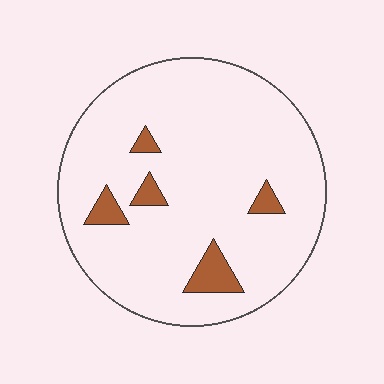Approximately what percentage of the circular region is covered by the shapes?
Approximately 10%.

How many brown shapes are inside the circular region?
5.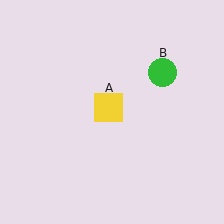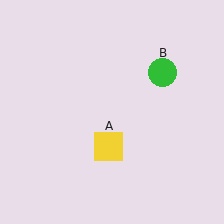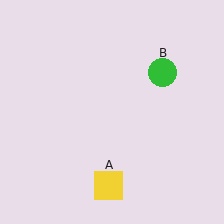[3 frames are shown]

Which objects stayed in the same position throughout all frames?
Green circle (object B) remained stationary.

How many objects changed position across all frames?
1 object changed position: yellow square (object A).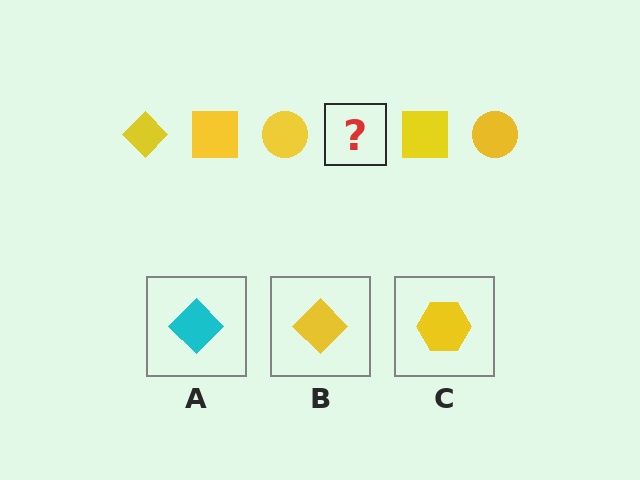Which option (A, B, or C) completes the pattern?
B.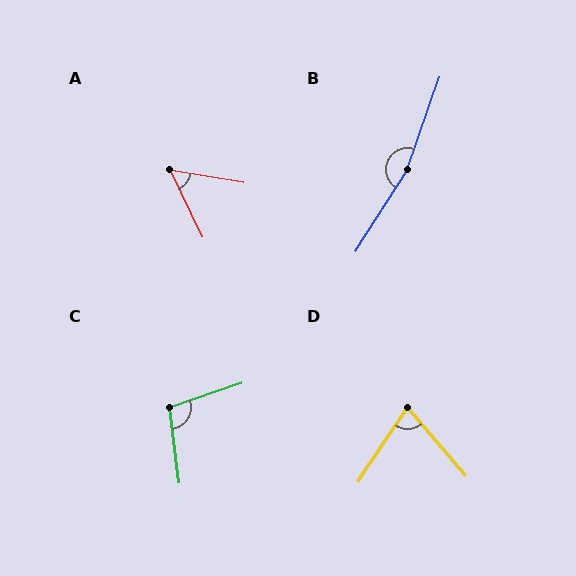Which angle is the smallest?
A, at approximately 54 degrees.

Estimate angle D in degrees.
Approximately 74 degrees.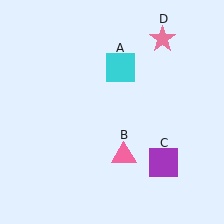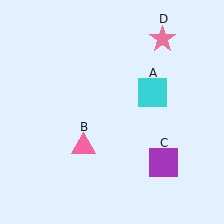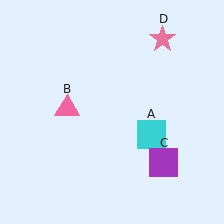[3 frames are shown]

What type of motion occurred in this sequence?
The cyan square (object A), pink triangle (object B) rotated clockwise around the center of the scene.